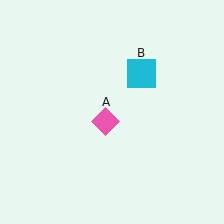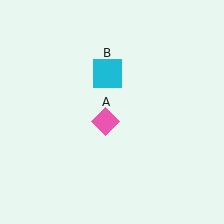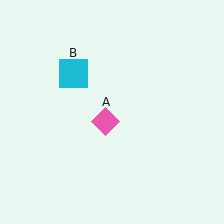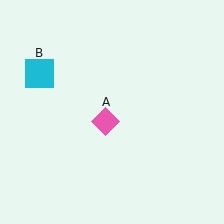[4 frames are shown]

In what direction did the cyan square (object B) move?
The cyan square (object B) moved left.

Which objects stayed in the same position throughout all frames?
Pink diamond (object A) remained stationary.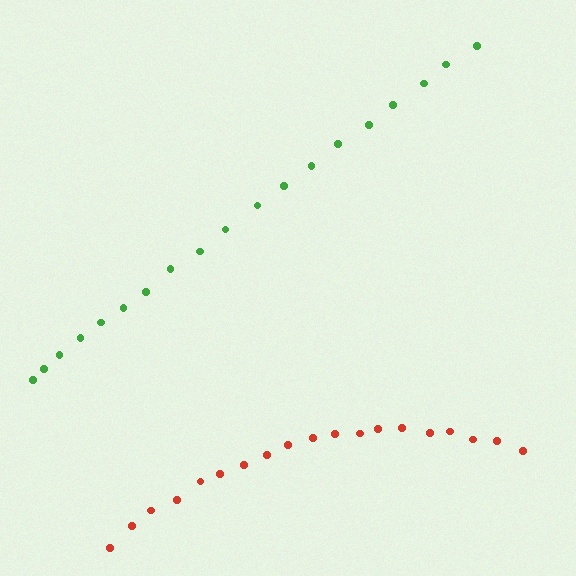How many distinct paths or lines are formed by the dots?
There are 2 distinct paths.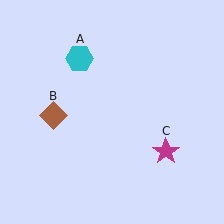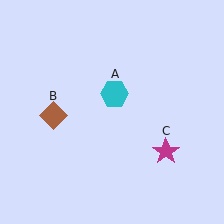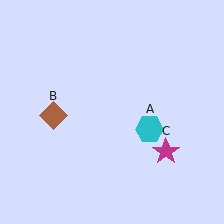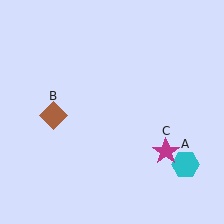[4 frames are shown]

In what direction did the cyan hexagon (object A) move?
The cyan hexagon (object A) moved down and to the right.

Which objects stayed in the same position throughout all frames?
Brown diamond (object B) and magenta star (object C) remained stationary.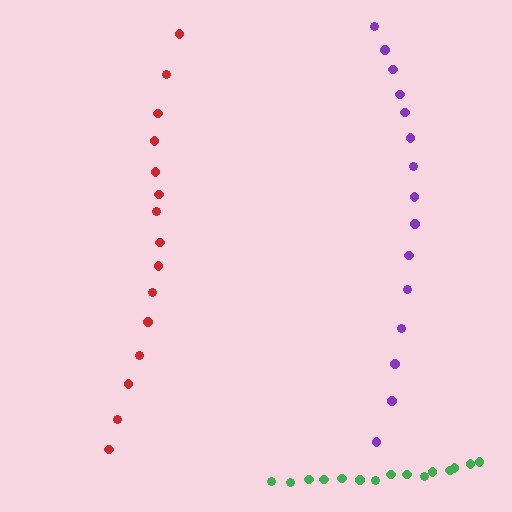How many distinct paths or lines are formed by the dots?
There are 3 distinct paths.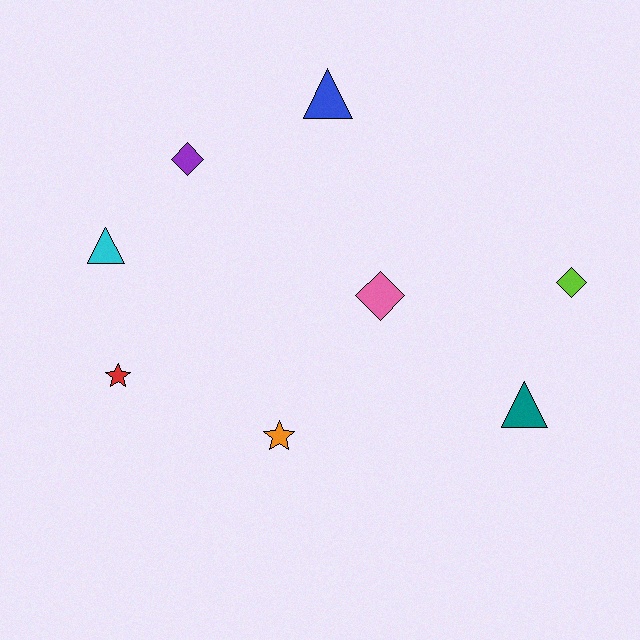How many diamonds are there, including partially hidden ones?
There are 3 diamonds.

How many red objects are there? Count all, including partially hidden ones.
There is 1 red object.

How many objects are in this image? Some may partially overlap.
There are 8 objects.